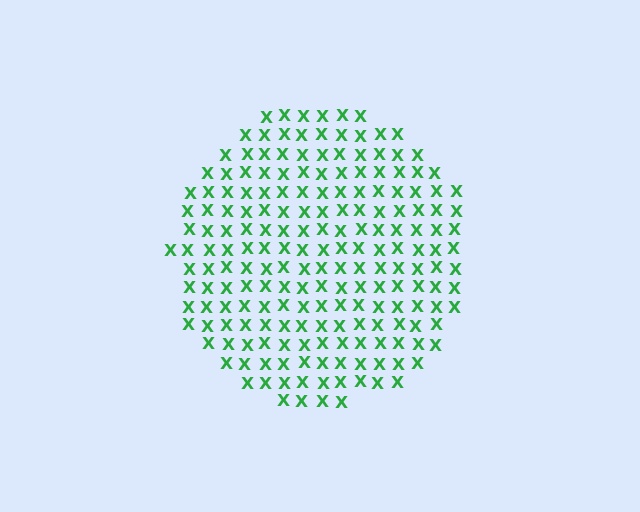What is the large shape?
The large shape is a circle.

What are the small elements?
The small elements are letter X's.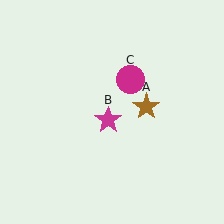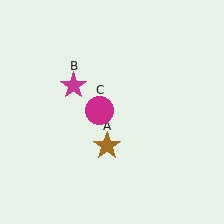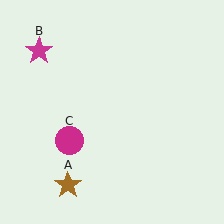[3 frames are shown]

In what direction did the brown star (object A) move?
The brown star (object A) moved down and to the left.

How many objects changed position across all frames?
3 objects changed position: brown star (object A), magenta star (object B), magenta circle (object C).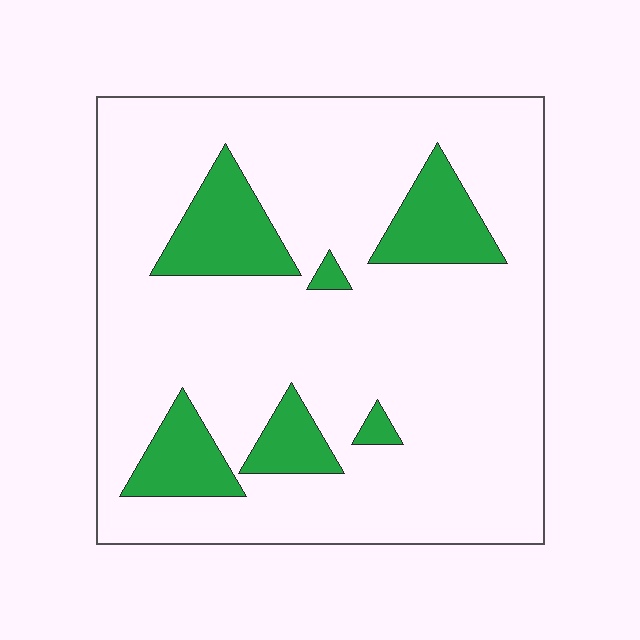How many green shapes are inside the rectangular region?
6.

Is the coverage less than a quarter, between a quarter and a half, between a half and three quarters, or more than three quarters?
Less than a quarter.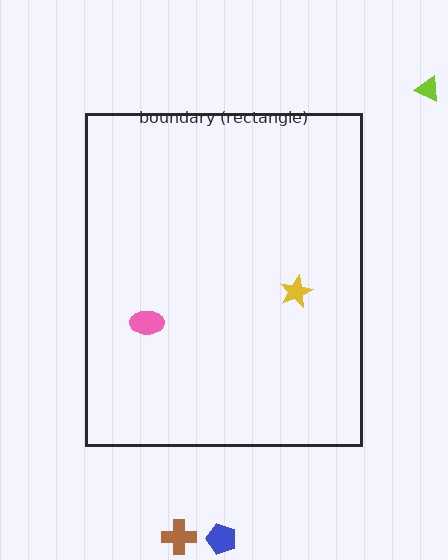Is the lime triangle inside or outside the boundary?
Outside.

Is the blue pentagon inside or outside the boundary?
Outside.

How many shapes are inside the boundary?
2 inside, 3 outside.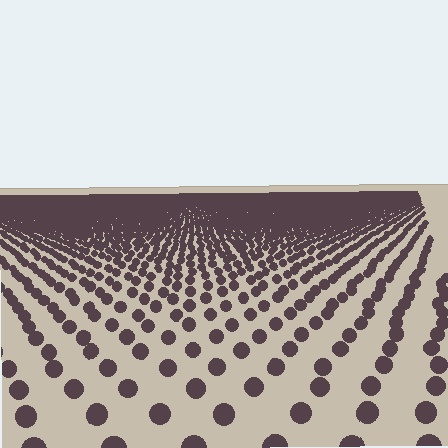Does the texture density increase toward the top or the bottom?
Density increases toward the top.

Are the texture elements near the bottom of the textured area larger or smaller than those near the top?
Larger. Near the bottom, elements are closer to the viewer and appear at a bigger on-screen size.